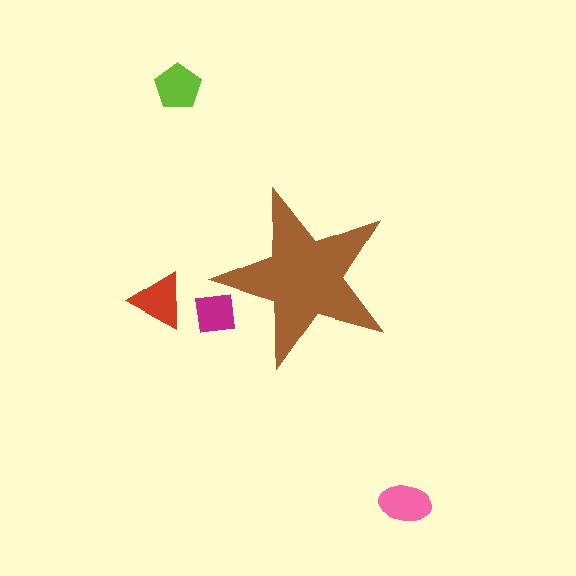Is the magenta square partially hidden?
Yes, the magenta square is partially hidden behind the brown star.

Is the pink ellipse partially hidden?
No, the pink ellipse is fully visible.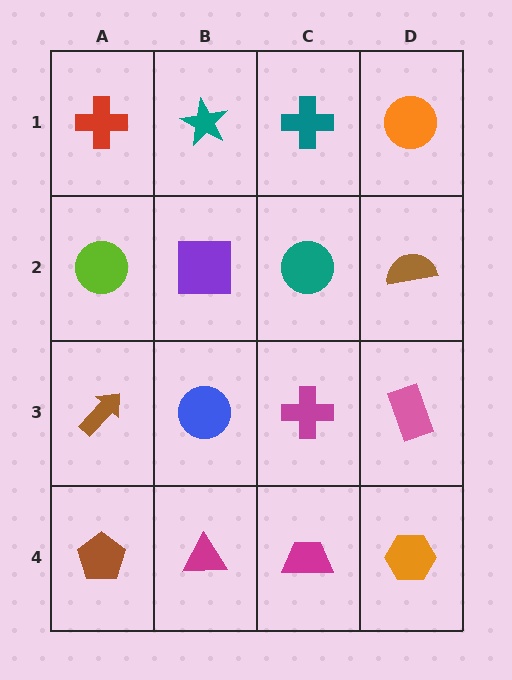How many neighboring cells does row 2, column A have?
3.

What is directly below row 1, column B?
A purple square.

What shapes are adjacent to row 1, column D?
A brown semicircle (row 2, column D), a teal cross (row 1, column C).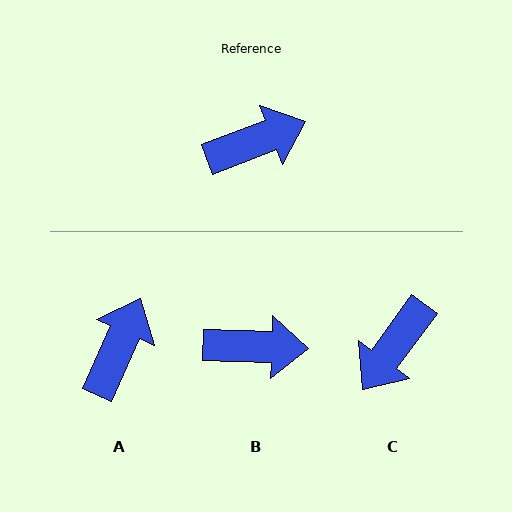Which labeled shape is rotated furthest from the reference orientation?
C, about 147 degrees away.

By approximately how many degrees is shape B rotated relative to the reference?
Approximately 23 degrees clockwise.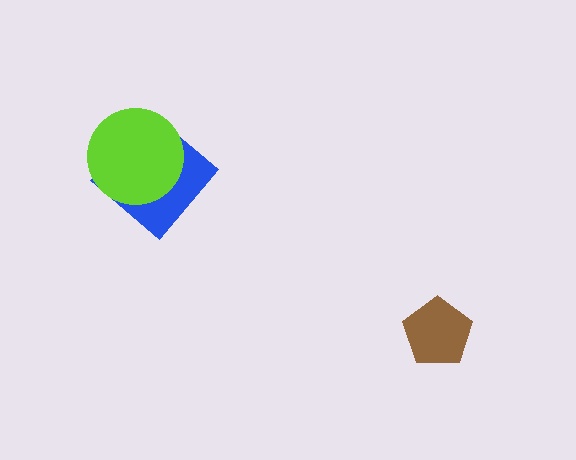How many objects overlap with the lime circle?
1 object overlaps with the lime circle.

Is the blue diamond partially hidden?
Yes, it is partially covered by another shape.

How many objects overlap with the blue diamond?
1 object overlaps with the blue diamond.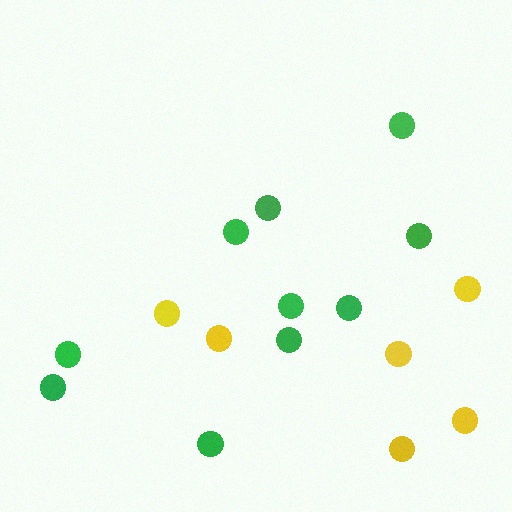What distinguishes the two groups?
There are 2 groups: one group of green circles (10) and one group of yellow circles (6).